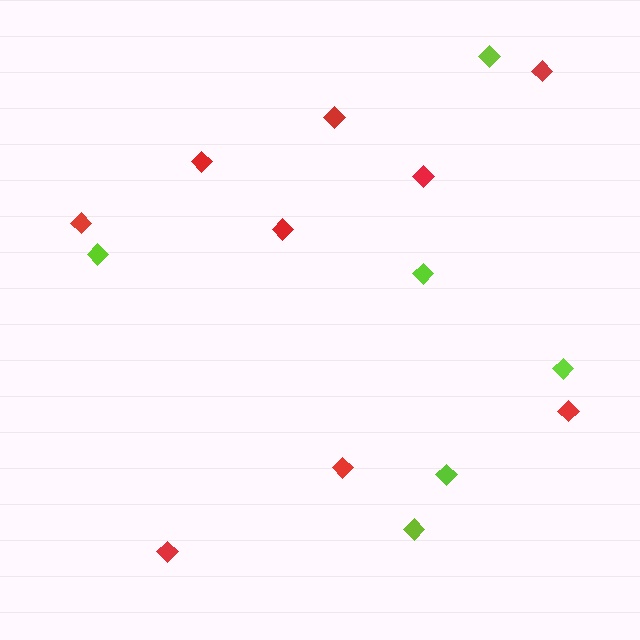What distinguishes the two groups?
There are 2 groups: one group of lime diamonds (6) and one group of red diamonds (9).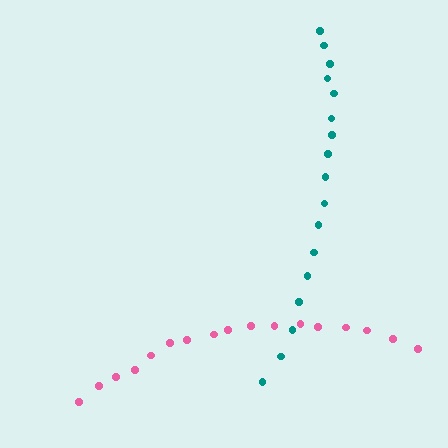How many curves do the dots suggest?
There are 2 distinct paths.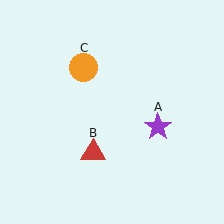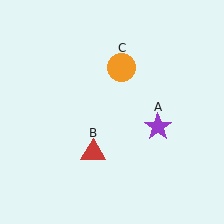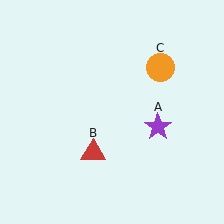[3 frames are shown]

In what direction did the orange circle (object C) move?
The orange circle (object C) moved right.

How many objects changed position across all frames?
1 object changed position: orange circle (object C).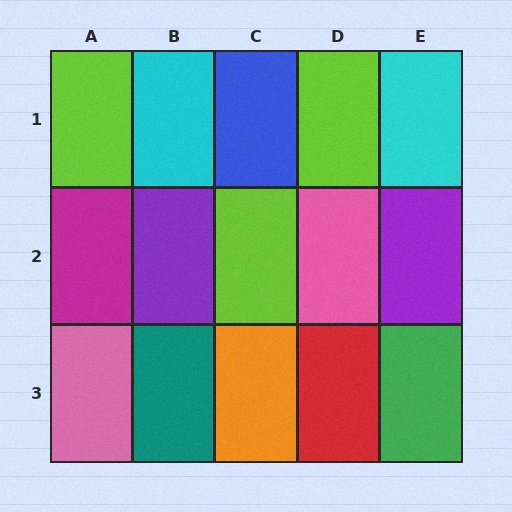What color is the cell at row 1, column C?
Blue.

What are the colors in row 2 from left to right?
Magenta, purple, lime, pink, purple.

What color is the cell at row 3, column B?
Teal.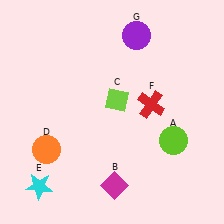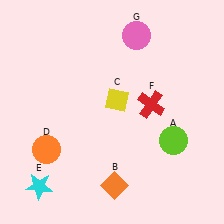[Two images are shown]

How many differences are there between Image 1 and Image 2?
There are 3 differences between the two images.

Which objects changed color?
B changed from magenta to orange. C changed from lime to yellow. G changed from purple to pink.